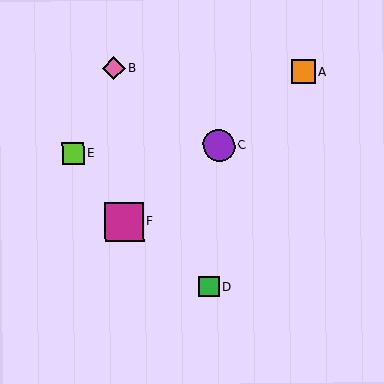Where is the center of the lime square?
The center of the lime square is at (73, 154).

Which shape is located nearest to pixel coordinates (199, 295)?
The green square (labeled D) at (209, 286) is nearest to that location.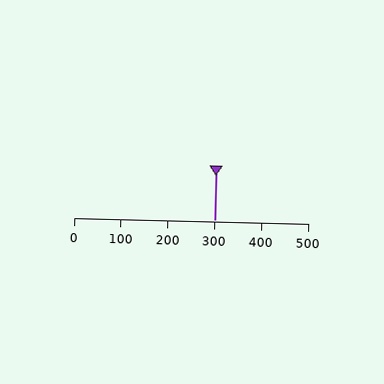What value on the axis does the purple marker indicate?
The marker indicates approximately 300.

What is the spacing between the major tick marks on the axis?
The major ticks are spaced 100 apart.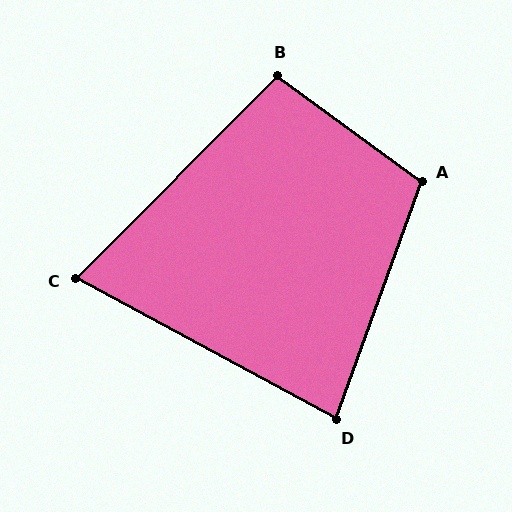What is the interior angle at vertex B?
Approximately 98 degrees (obtuse).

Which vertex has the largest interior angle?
A, at approximately 107 degrees.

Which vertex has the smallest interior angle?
C, at approximately 73 degrees.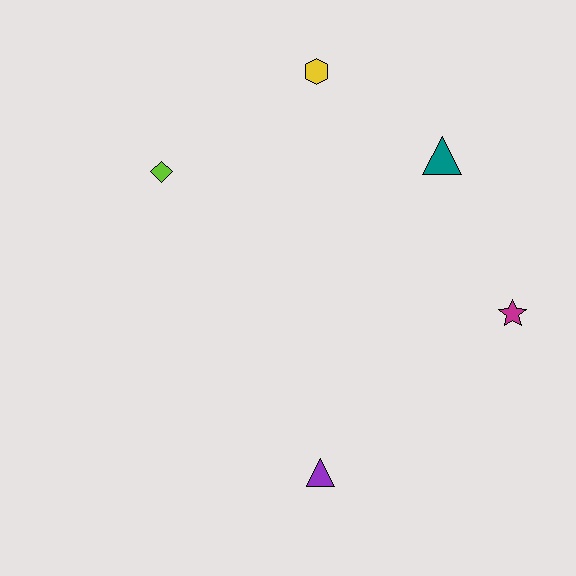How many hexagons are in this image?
There is 1 hexagon.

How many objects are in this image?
There are 5 objects.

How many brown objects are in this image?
There are no brown objects.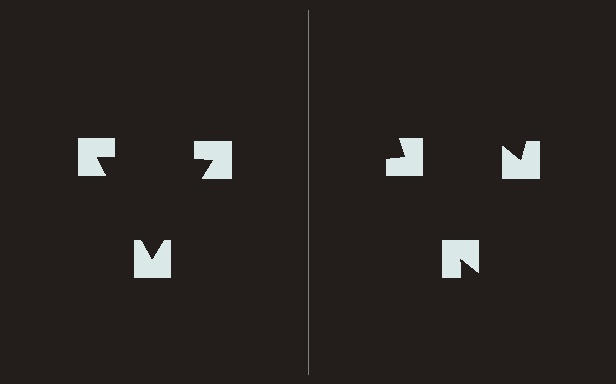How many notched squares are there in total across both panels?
6 — 3 on each side.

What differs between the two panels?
The notched squares are positioned identically on both sides; only the wedge orientations differ. On the left they align to a triangle; on the right they are misaligned.